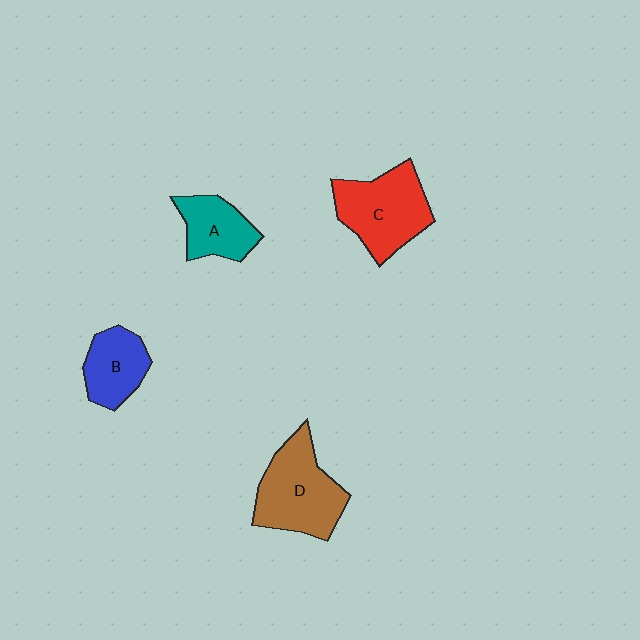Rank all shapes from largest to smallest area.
From largest to smallest: D (brown), C (red), B (blue), A (teal).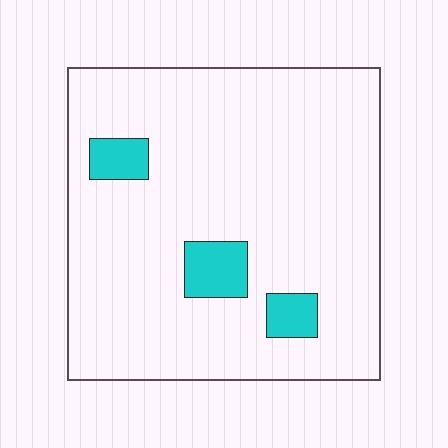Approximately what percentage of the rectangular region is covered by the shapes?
Approximately 10%.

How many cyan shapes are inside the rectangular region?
3.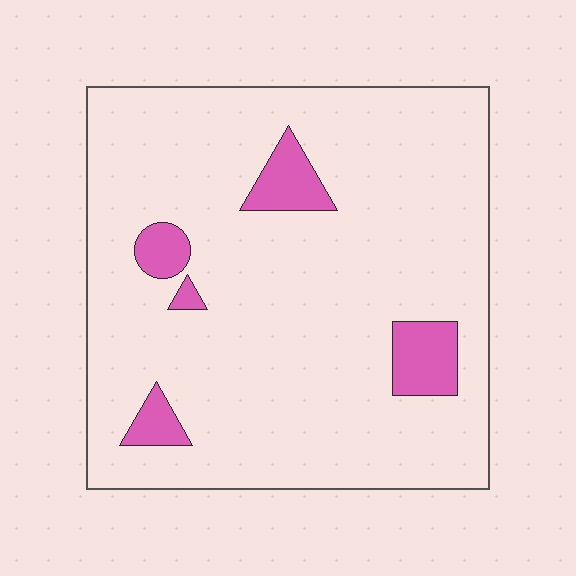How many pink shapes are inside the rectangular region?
5.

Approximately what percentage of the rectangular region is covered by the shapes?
Approximately 10%.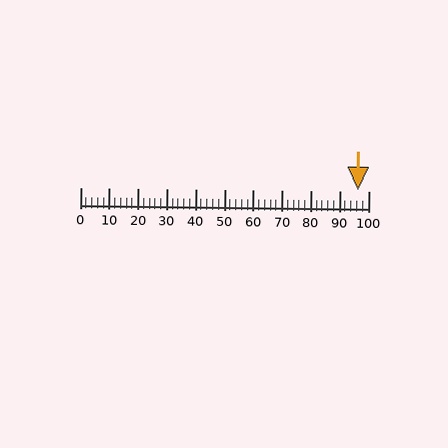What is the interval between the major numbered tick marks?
The major tick marks are spaced 10 units apart.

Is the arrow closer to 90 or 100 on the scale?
The arrow is closer to 100.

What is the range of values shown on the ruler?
The ruler shows values from 0 to 100.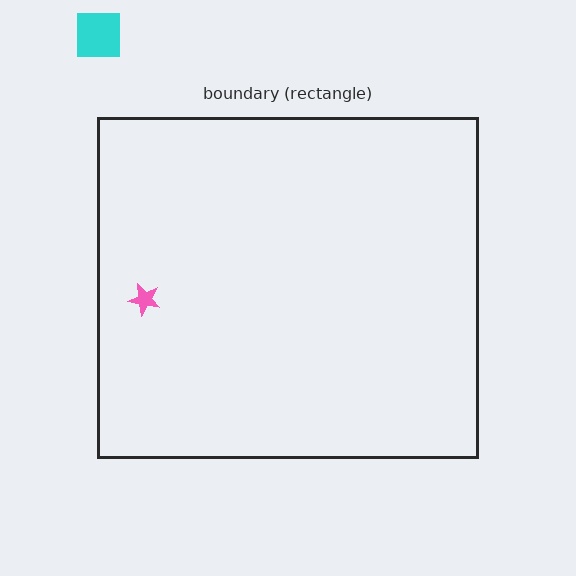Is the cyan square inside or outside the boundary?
Outside.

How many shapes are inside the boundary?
1 inside, 1 outside.